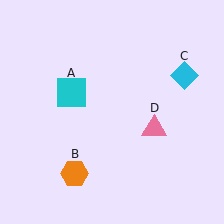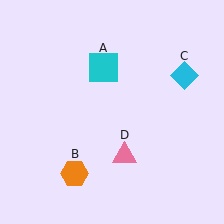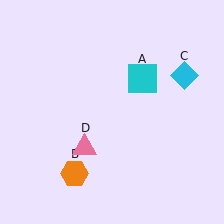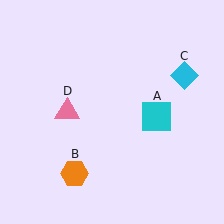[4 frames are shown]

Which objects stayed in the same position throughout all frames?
Orange hexagon (object B) and cyan diamond (object C) remained stationary.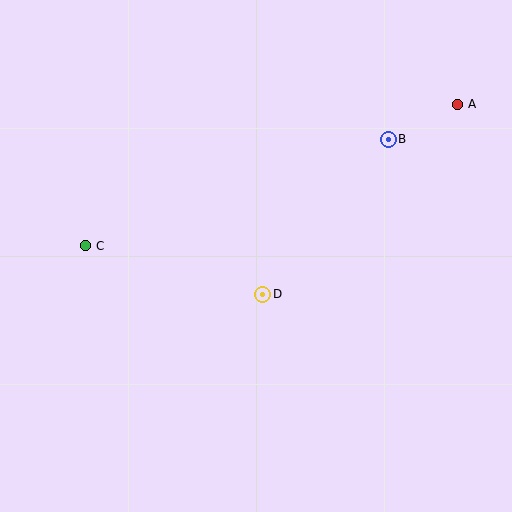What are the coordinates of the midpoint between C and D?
The midpoint between C and D is at (174, 270).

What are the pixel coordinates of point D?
Point D is at (263, 294).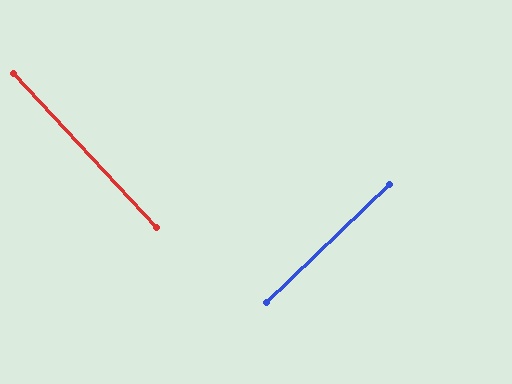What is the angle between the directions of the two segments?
Approximately 89 degrees.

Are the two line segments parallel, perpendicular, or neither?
Perpendicular — they meet at approximately 89°.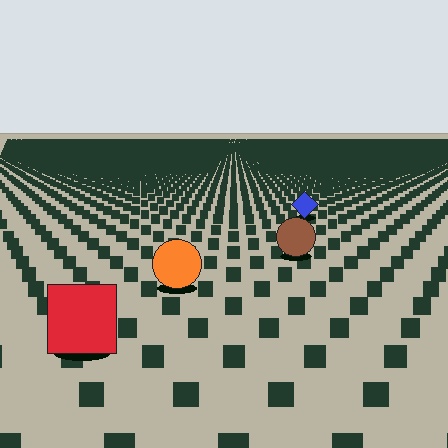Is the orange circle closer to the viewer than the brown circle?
Yes. The orange circle is closer — you can tell from the texture gradient: the ground texture is coarser near it.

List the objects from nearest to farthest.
From nearest to farthest: the red square, the orange circle, the brown circle, the blue diamond.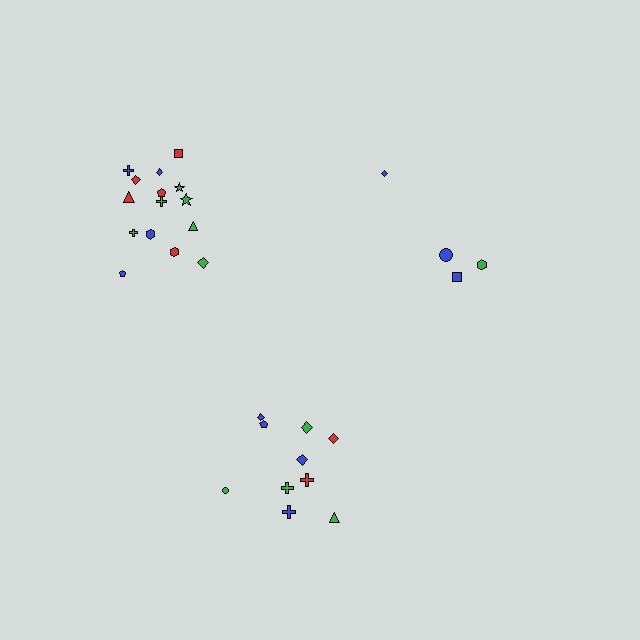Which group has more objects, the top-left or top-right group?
The top-left group.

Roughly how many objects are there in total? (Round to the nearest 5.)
Roughly 30 objects in total.